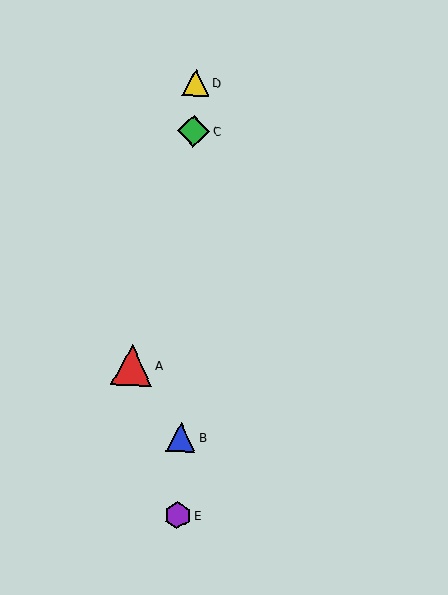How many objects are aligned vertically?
4 objects (B, C, D, E) are aligned vertically.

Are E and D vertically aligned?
Yes, both are at x≈178.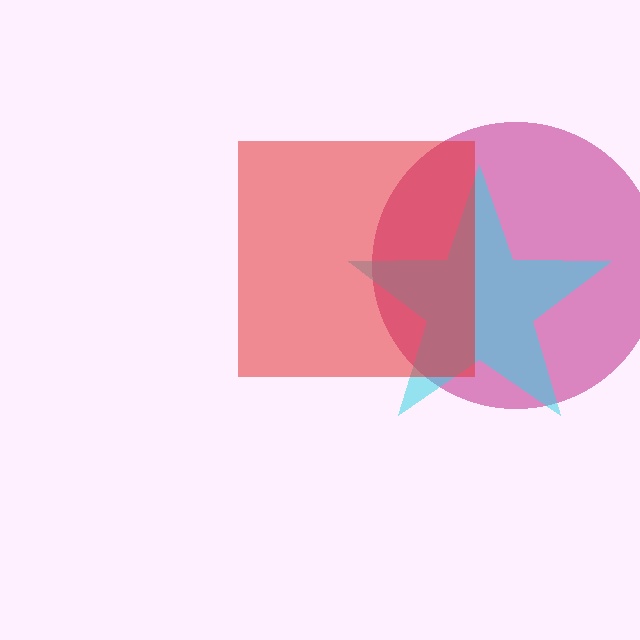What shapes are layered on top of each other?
The layered shapes are: a magenta circle, a cyan star, a red square.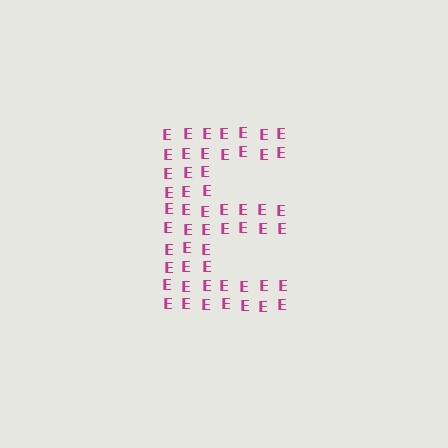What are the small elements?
The small elements are letter E's.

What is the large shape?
The large shape is the letter E.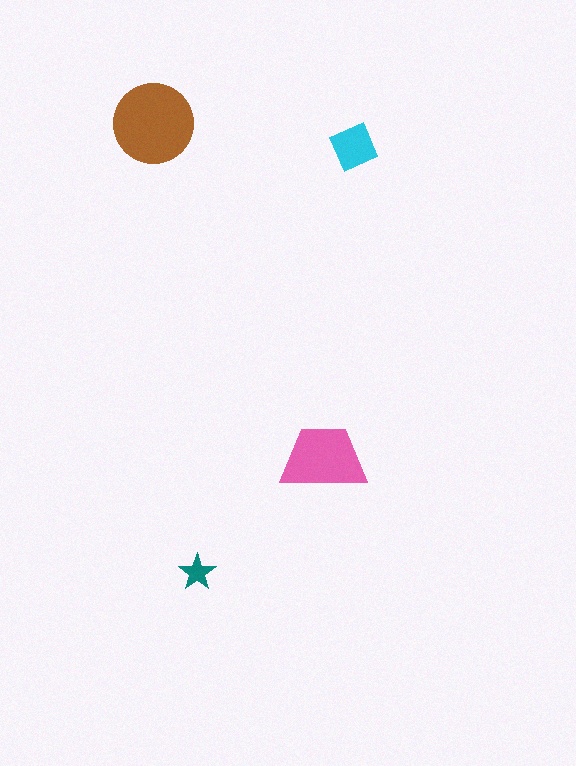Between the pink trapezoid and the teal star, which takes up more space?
The pink trapezoid.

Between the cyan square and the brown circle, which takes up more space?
The brown circle.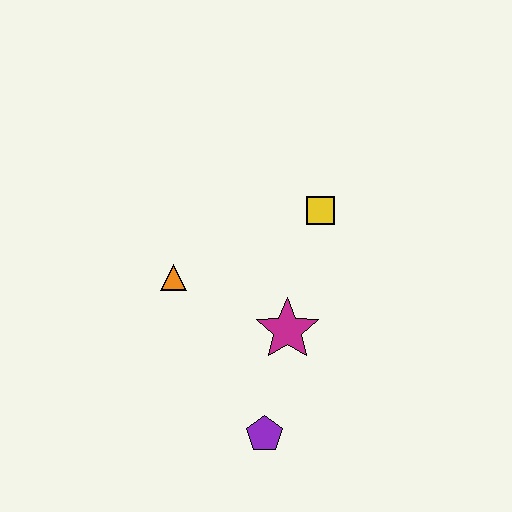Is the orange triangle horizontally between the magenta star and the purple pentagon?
No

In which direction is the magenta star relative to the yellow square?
The magenta star is below the yellow square.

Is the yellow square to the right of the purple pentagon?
Yes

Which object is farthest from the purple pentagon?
The yellow square is farthest from the purple pentagon.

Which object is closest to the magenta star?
The purple pentagon is closest to the magenta star.